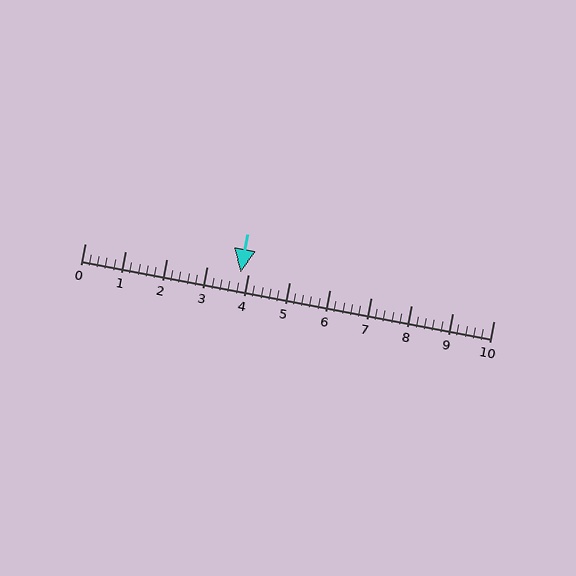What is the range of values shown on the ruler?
The ruler shows values from 0 to 10.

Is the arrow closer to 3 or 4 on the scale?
The arrow is closer to 4.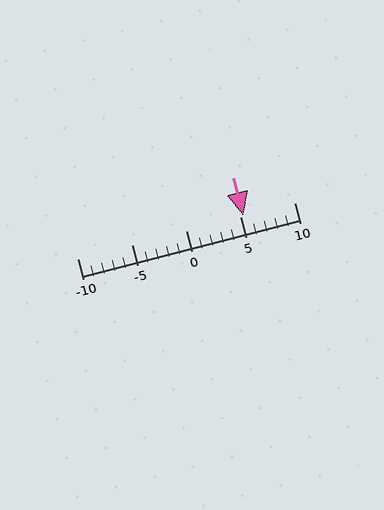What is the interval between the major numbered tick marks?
The major tick marks are spaced 5 units apart.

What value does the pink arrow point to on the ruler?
The pink arrow points to approximately 5.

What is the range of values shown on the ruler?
The ruler shows values from -10 to 10.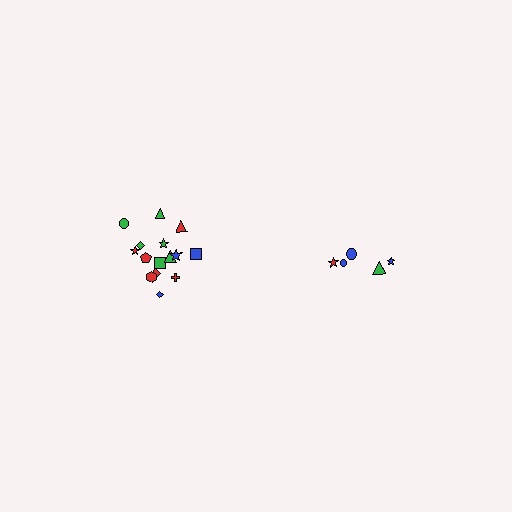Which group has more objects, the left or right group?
The left group.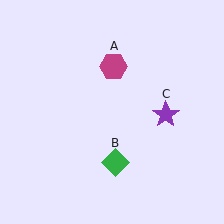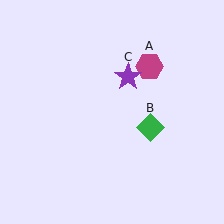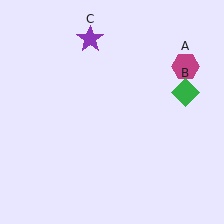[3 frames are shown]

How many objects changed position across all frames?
3 objects changed position: magenta hexagon (object A), green diamond (object B), purple star (object C).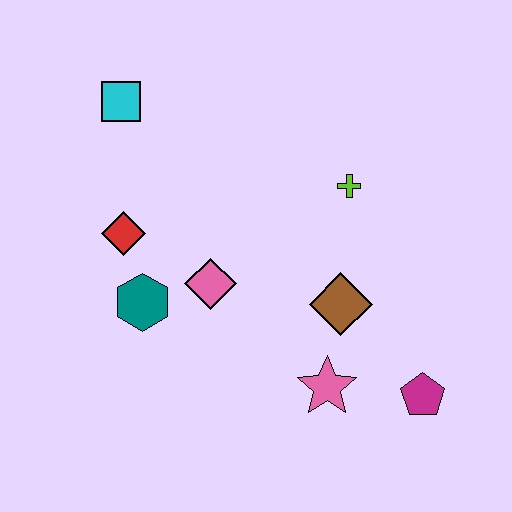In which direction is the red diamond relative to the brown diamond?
The red diamond is to the left of the brown diamond.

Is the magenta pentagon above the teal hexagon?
No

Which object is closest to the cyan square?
The red diamond is closest to the cyan square.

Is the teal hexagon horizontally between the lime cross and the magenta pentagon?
No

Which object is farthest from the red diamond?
The magenta pentagon is farthest from the red diamond.